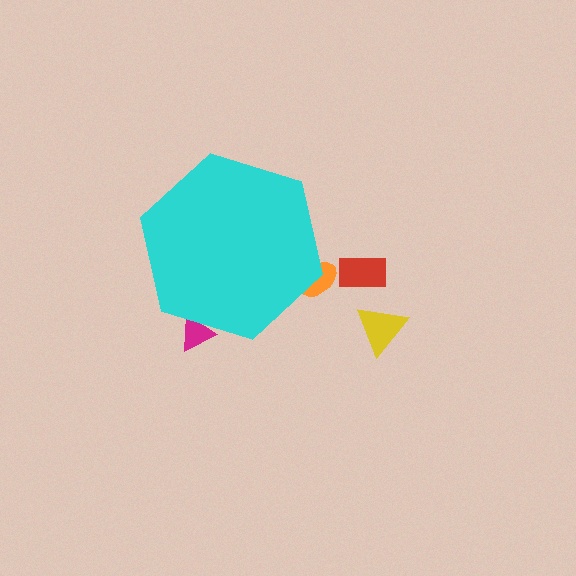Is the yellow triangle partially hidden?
No, the yellow triangle is fully visible.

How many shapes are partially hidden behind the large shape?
2 shapes are partially hidden.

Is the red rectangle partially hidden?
No, the red rectangle is fully visible.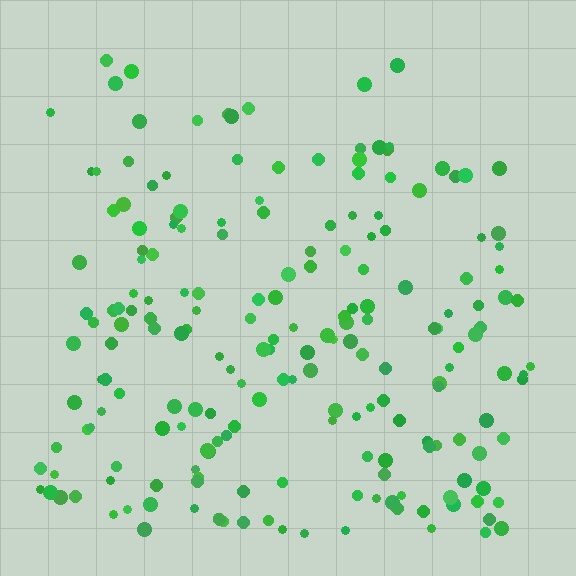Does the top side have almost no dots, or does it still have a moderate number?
Still a moderate number, just noticeably fewer than the bottom.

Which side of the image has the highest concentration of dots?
The bottom.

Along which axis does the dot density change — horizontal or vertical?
Vertical.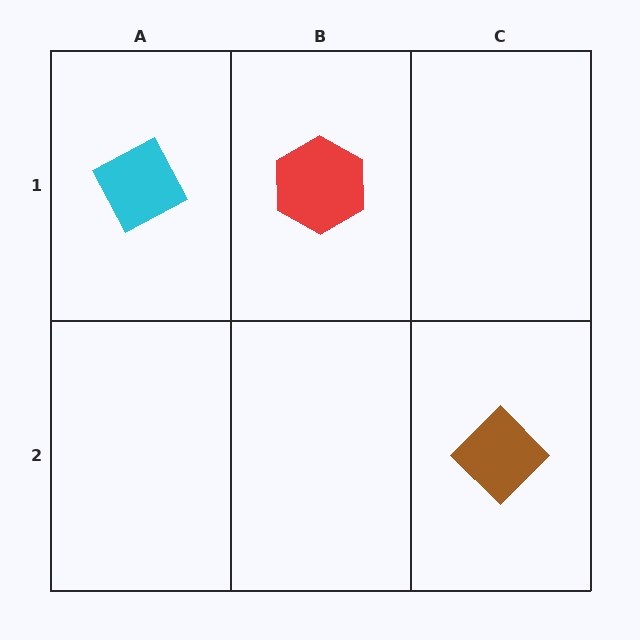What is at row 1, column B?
A red hexagon.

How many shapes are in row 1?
2 shapes.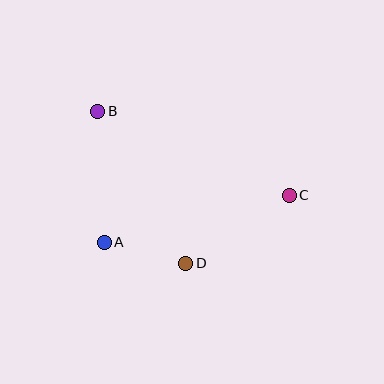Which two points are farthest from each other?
Points B and C are farthest from each other.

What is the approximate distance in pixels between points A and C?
The distance between A and C is approximately 191 pixels.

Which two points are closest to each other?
Points A and D are closest to each other.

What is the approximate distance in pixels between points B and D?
The distance between B and D is approximately 176 pixels.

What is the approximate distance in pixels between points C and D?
The distance between C and D is approximately 124 pixels.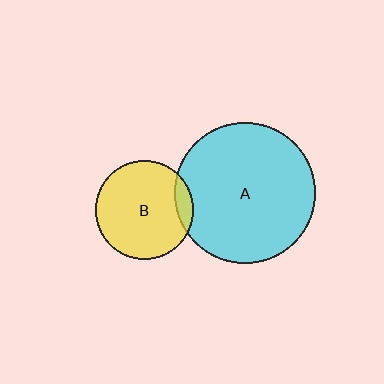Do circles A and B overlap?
Yes.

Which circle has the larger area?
Circle A (cyan).